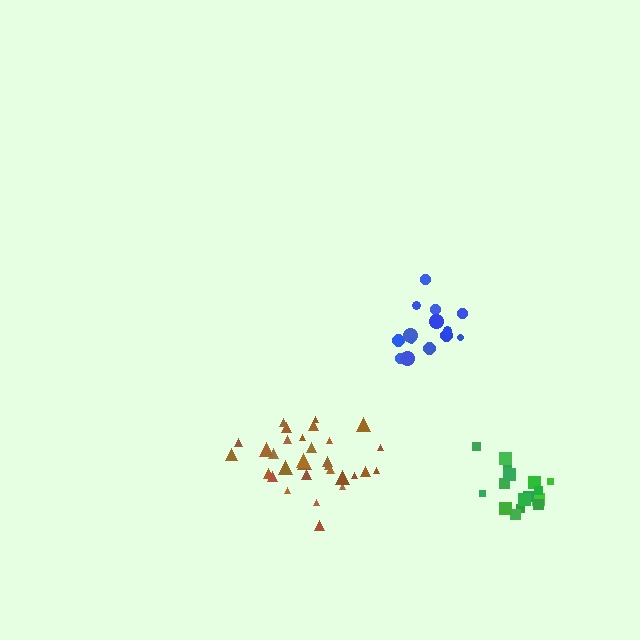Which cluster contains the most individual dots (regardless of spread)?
Brown (31).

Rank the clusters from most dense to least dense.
green, brown, blue.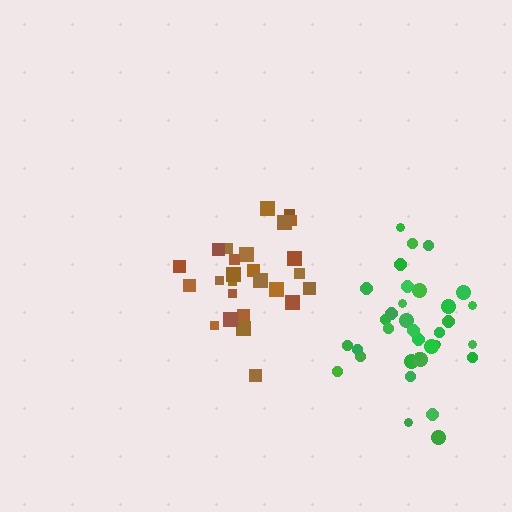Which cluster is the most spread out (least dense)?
Green.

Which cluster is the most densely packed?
Brown.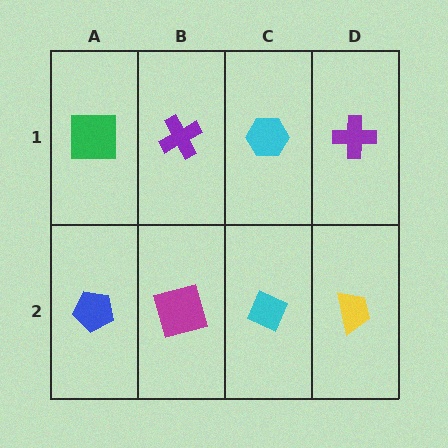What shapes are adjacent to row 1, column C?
A cyan diamond (row 2, column C), a purple cross (row 1, column B), a purple cross (row 1, column D).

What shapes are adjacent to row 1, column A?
A blue pentagon (row 2, column A), a purple cross (row 1, column B).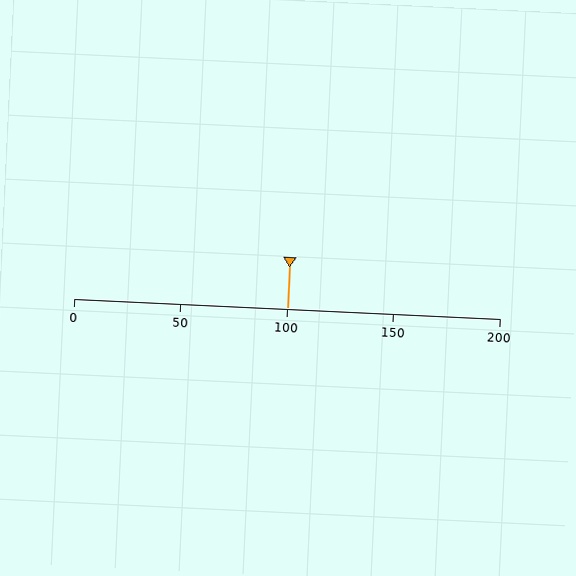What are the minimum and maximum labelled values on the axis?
The axis runs from 0 to 200.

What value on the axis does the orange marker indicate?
The marker indicates approximately 100.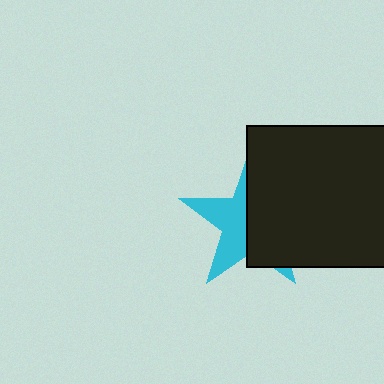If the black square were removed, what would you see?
You would see the complete cyan star.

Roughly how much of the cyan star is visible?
A small part of it is visible (roughly 44%).